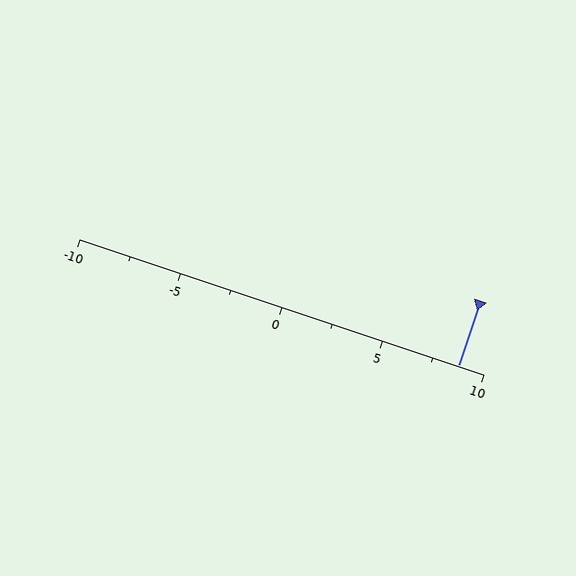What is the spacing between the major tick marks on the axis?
The major ticks are spaced 5 apart.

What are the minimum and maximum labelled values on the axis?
The axis runs from -10 to 10.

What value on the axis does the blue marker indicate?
The marker indicates approximately 8.8.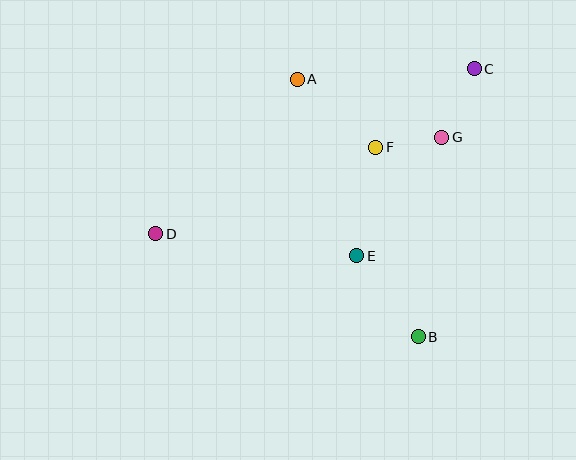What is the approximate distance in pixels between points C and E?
The distance between C and E is approximately 221 pixels.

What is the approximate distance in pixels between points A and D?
The distance between A and D is approximately 210 pixels.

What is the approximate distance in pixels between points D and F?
The distance between D and F is approximately 236 pixels.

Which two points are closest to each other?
Points F and G are closest to each other.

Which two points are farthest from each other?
Points C and D are farthest from each other.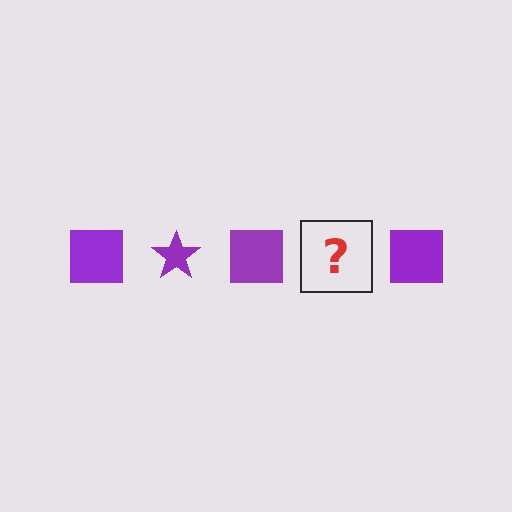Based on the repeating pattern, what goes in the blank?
The blank should be a purple star.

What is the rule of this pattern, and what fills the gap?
The rule is that the pattern cycles through square, star shapes in purple. The gap should be filled with a purple star.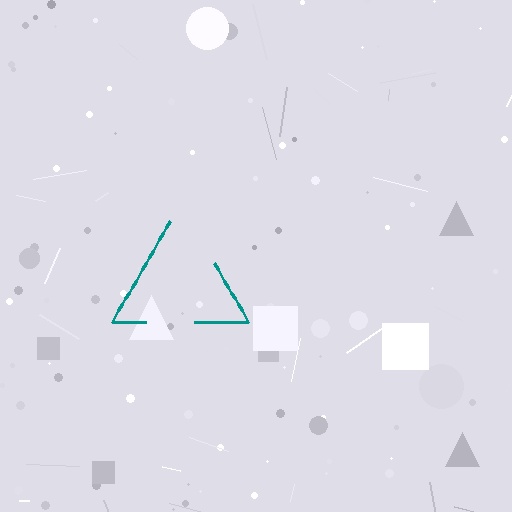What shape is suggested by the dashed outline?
The dashed outline suggests a triangle.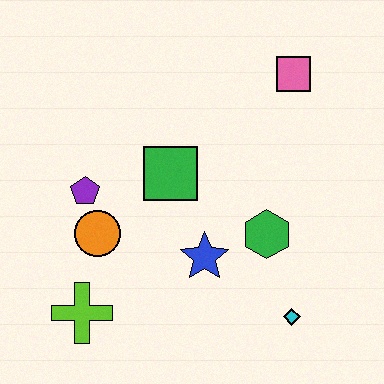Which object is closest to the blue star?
The green hexagon is closest to the blue star.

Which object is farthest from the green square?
The cyan diamond is farthest from the green square.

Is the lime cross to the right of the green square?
No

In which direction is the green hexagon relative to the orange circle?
The green hexagon is to the right of the orange circle.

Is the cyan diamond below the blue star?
Yes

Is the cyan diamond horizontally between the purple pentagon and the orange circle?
No